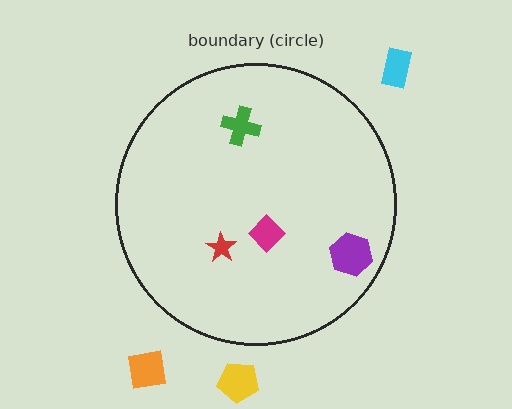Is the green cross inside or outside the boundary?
Inside.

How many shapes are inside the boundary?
4 inside, 3 outside.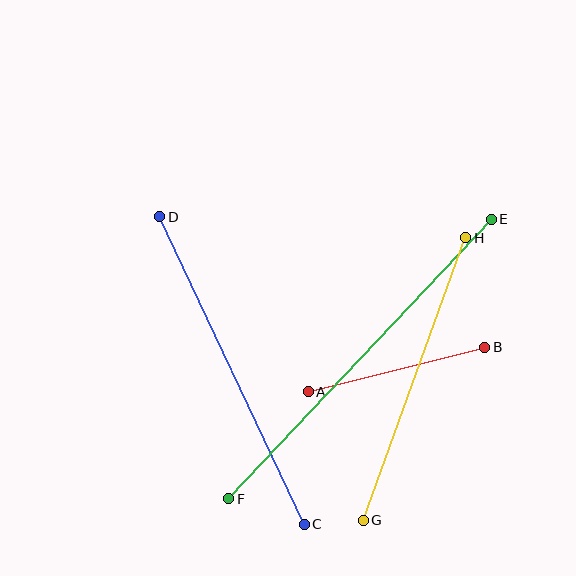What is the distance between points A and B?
The distance is approximately 182 pixels.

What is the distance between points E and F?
The distance is approximately 383 pixels.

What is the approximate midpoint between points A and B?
The midpoint is at approximately (397, 370) pixels.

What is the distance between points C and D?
The distance is approximately 340 pixels.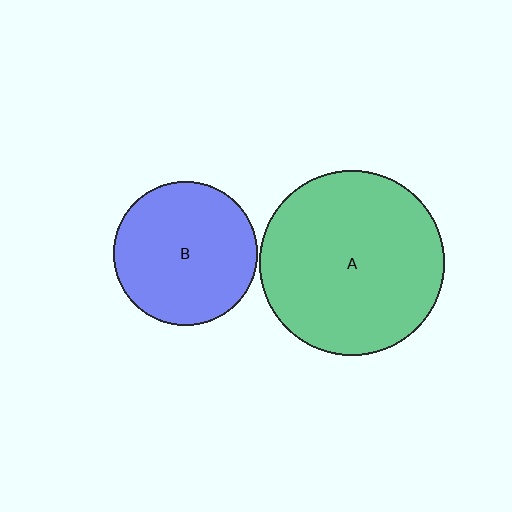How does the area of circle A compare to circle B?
Approximately 1.7 times.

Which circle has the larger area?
Circle A (green).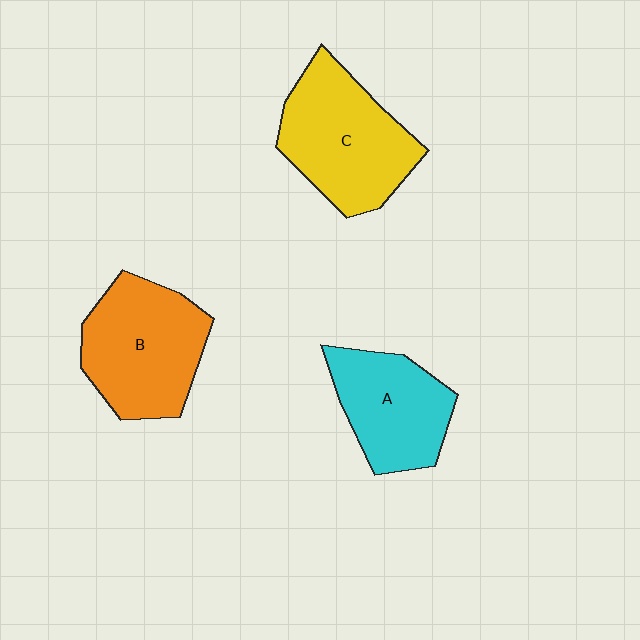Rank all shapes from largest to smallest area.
From largest to smallest: C (yellow), B (orange), A (cyan).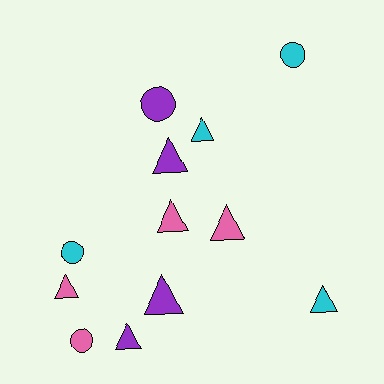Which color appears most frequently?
Pink, with 4 objects.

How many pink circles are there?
There is 1 pink circle.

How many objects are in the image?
There are 12 objects.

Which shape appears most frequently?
Triangle, with 8 objects.